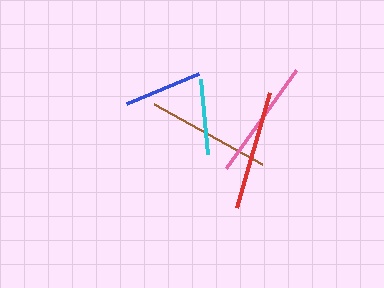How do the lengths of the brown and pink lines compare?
The brown and pink lines are approximately the same length.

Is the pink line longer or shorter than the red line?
The pink line is longer than the red line.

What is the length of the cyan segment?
The cyan segment is approximately 75 pixels long.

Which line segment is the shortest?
The cyan line is the shortest at approximately 75 pixels.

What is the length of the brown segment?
The brown segment is approximately 124 pixels long.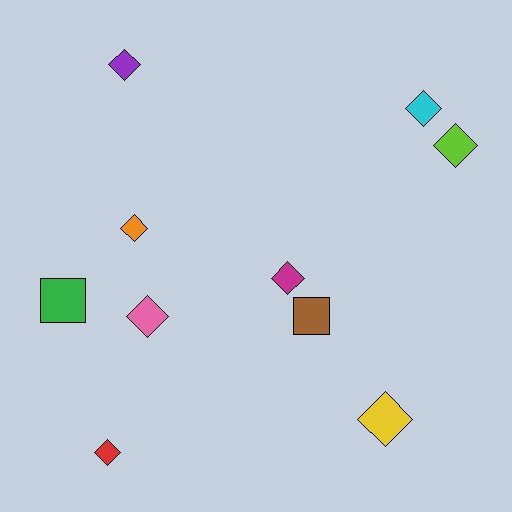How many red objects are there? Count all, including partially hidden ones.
There is 1 red object.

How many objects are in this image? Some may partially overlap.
There are 10 objects.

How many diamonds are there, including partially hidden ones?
There are 8 diamonds.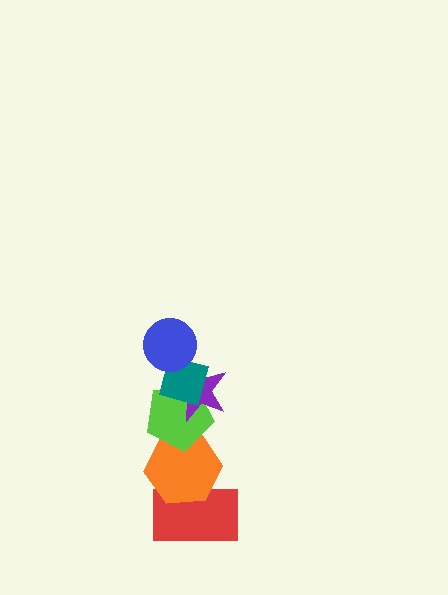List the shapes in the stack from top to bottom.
From top to bottom: the blue circle, the teal diamond, the purple star, the lime pentagon, the orange hexagon, the red rectangle.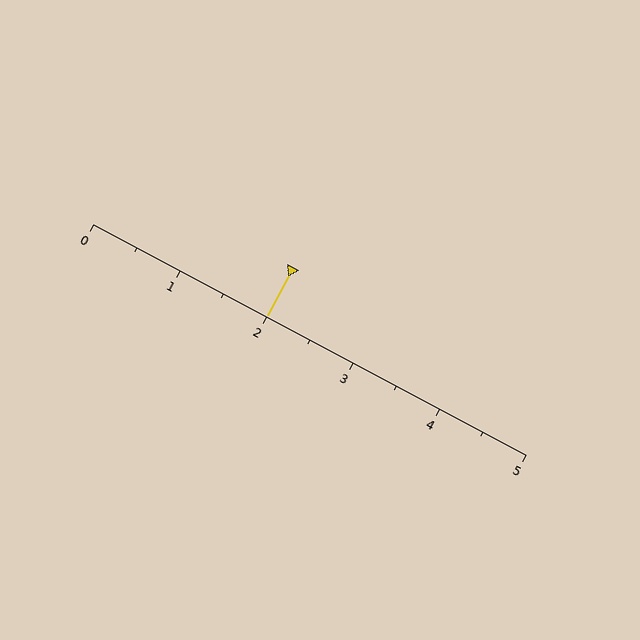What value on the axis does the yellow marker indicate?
The marker indicates approximately 2.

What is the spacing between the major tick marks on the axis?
The major ticks are spaced 1 apart.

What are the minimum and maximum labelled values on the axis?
The axis runs from 0 to 5.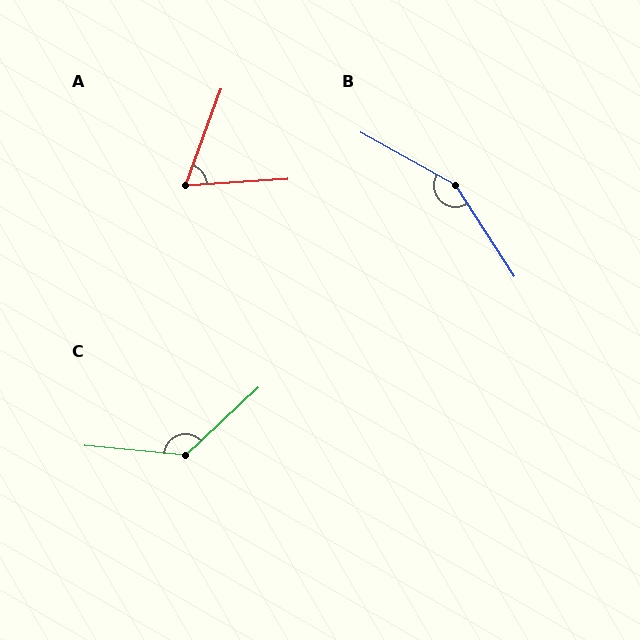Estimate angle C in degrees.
Approximately 132 degrees.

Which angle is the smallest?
A, at approximately 66 degrees.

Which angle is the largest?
B, at approximately 152 degrees.